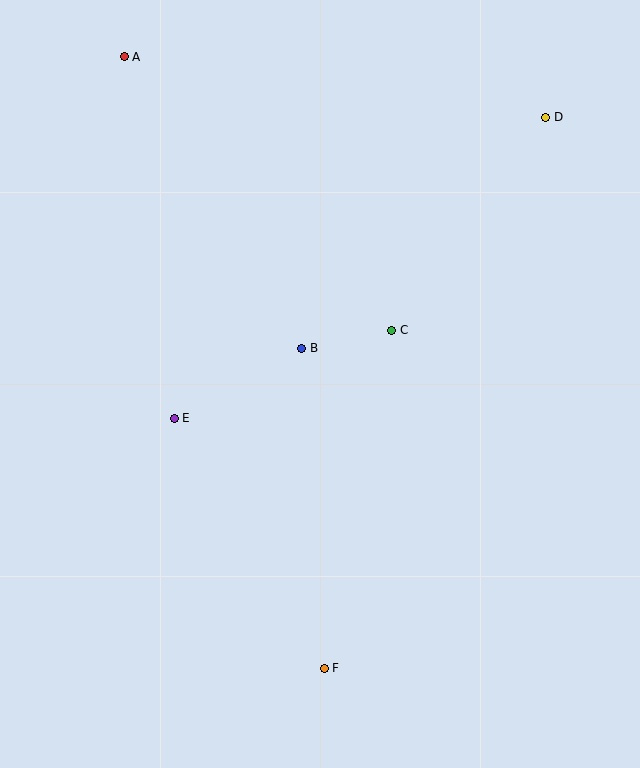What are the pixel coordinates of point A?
Point A is at (124, 57).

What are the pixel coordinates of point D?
Point D is at (546, 117).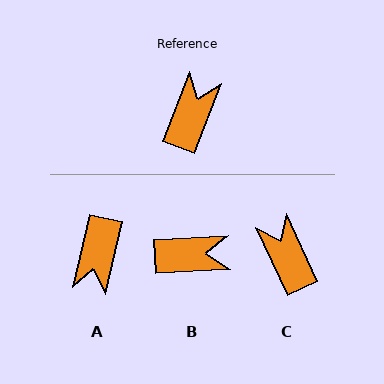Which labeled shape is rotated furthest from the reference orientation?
A, about 172 degrees away.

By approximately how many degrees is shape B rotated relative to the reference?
Approximately 66 degrees clockwise.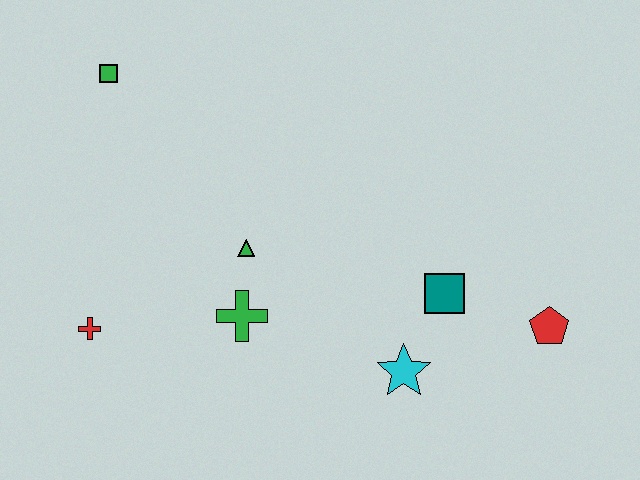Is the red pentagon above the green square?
No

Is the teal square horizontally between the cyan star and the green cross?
No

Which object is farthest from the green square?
The red pentagon is farthest from the green square.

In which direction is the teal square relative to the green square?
The teal square is to the right of the green square.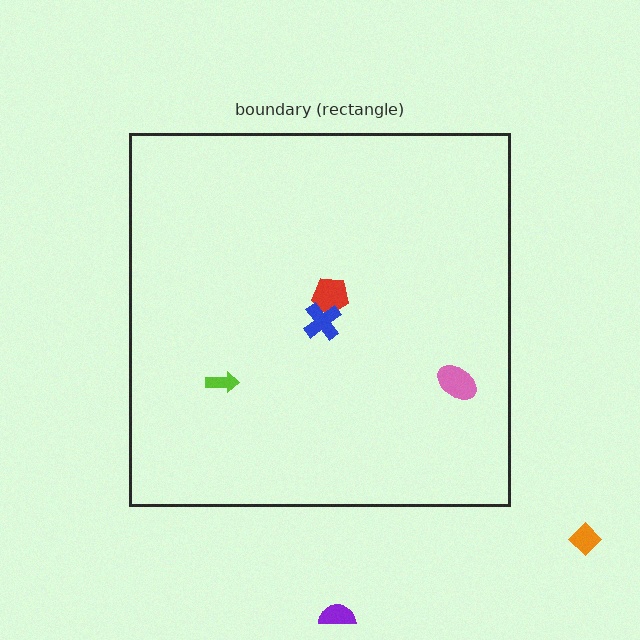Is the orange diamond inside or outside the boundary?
Outside.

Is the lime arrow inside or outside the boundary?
Inside.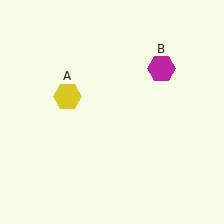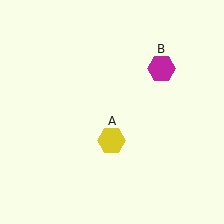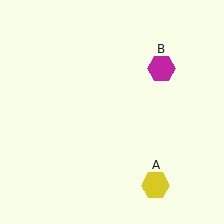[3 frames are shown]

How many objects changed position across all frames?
1 object changed position: yellow hexagon (object A).